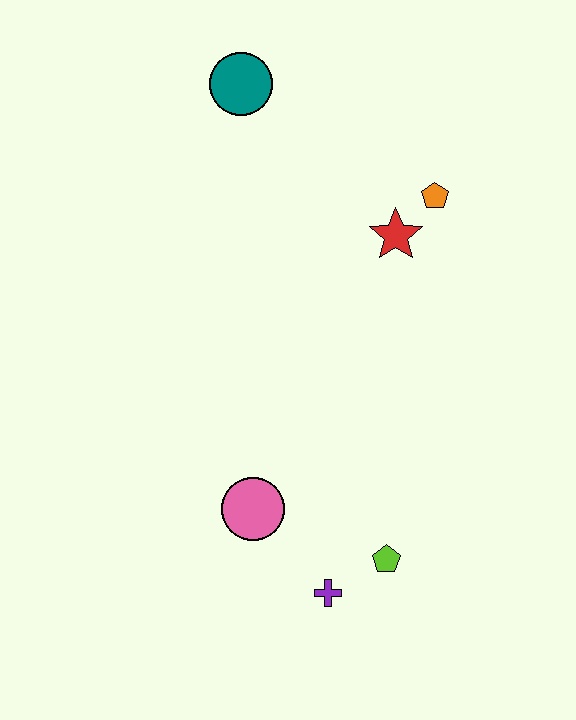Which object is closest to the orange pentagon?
The red star is closest to the orange pentagon.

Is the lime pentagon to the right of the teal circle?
Yes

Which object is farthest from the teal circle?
The purple cross is farthest from the teal circle.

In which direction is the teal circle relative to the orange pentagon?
The teal circle is to the left of the orange pentagon.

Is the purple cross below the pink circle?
Yes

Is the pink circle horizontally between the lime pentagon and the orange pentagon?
No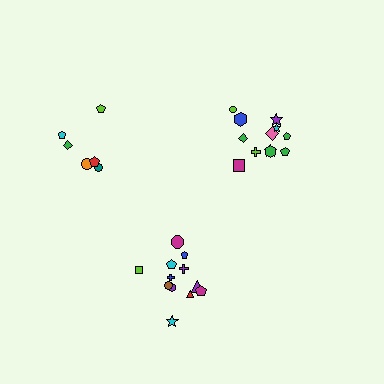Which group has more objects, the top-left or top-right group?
The top-right group.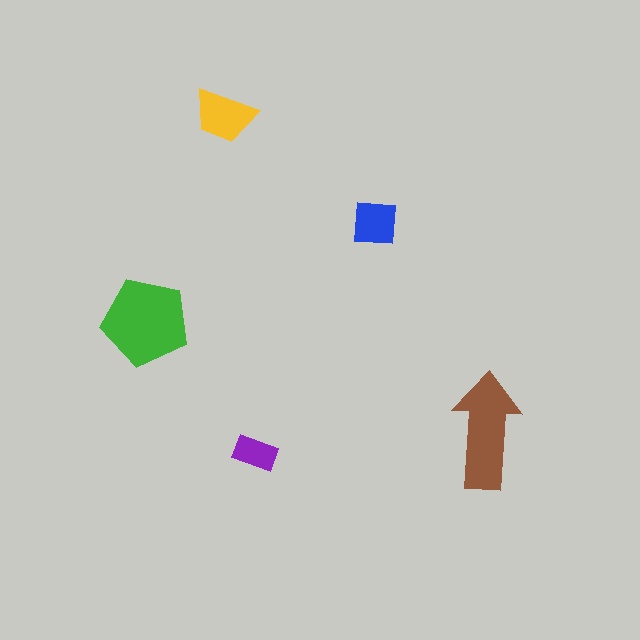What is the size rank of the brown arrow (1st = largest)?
2nd.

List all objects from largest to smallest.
The green pentagon, the brown arrow, the yellow trapezoid, the blue square, the purple rectangle.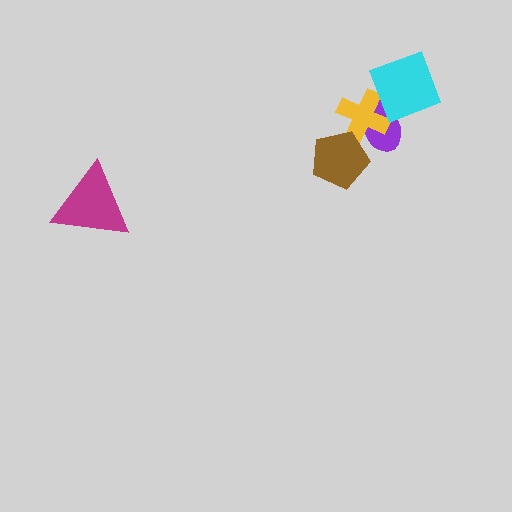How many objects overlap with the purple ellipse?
2 objects overlap with the purple ellipse.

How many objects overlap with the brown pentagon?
1 object overlaps with the brown pentagon.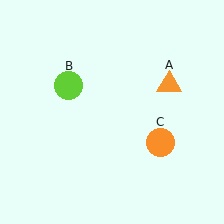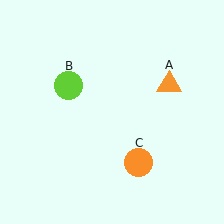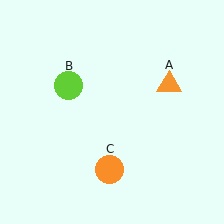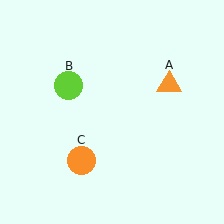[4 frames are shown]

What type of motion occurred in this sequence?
The orange circle (object C) rotated clockwise around the center of the scene.